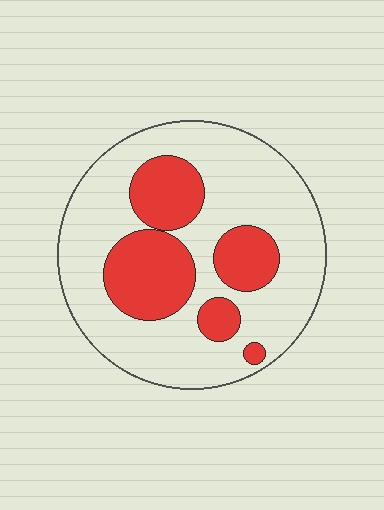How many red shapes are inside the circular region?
5.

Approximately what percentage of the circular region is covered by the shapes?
Approximately 30%.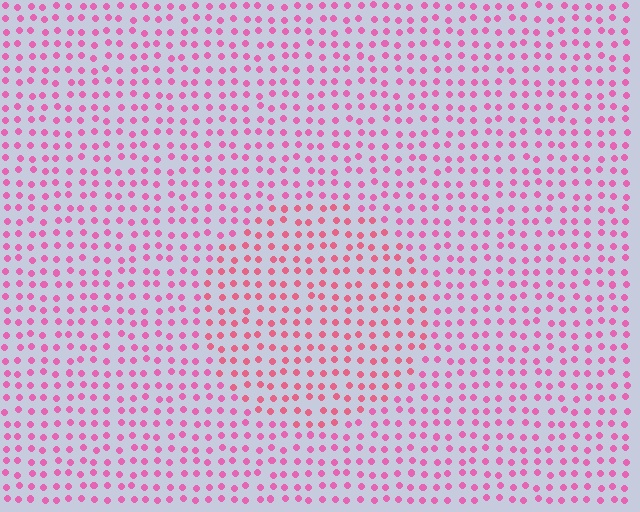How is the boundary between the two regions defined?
The boundary is defined purely by a slight shift in hue (about 21 degrees). Spacing, size, and orientation are identical on both sides.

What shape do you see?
I see a circle.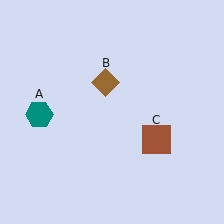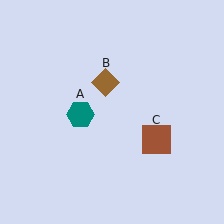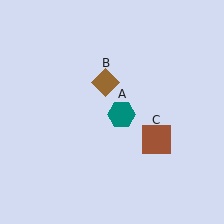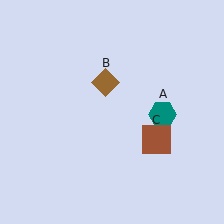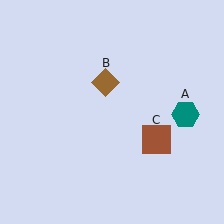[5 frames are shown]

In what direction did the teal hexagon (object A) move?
The teal hexagon (object A) moved right.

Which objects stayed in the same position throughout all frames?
Brown diamond (object B) and brown square (object C) remained stationary.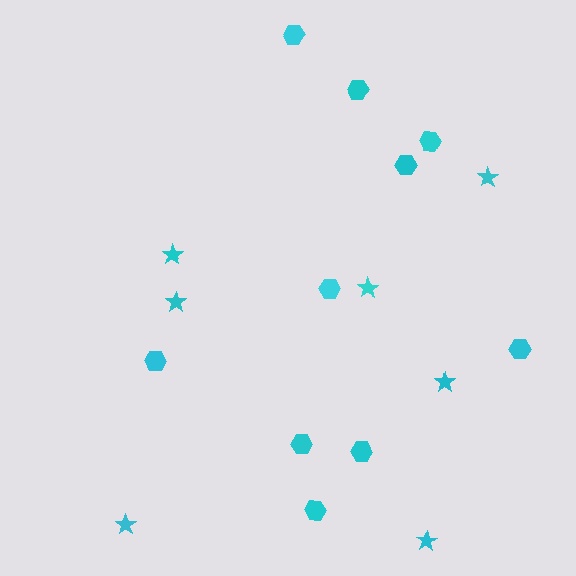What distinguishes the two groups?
There are 2 groups: one group of stars (7) and one group of hexagons (10).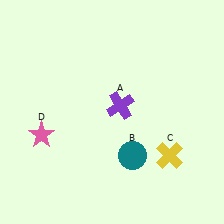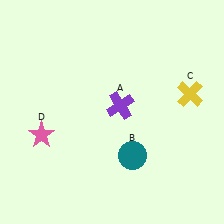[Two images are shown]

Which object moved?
The yellow cross (C) moved up.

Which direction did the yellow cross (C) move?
The yellow cross (C) moved up.